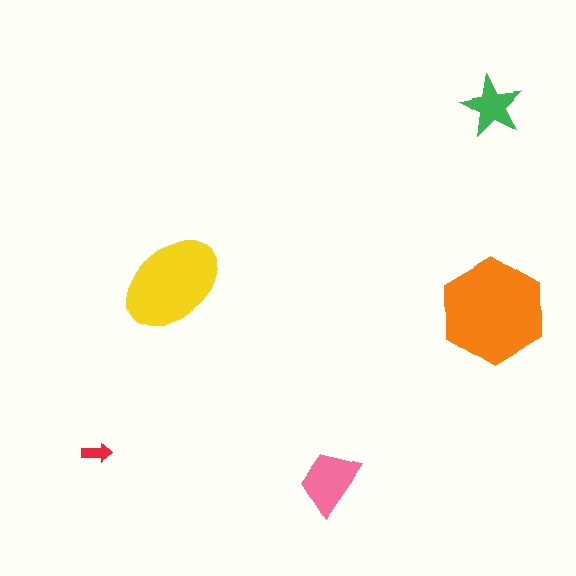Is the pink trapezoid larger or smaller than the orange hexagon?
Smaller.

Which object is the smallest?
The red arrow.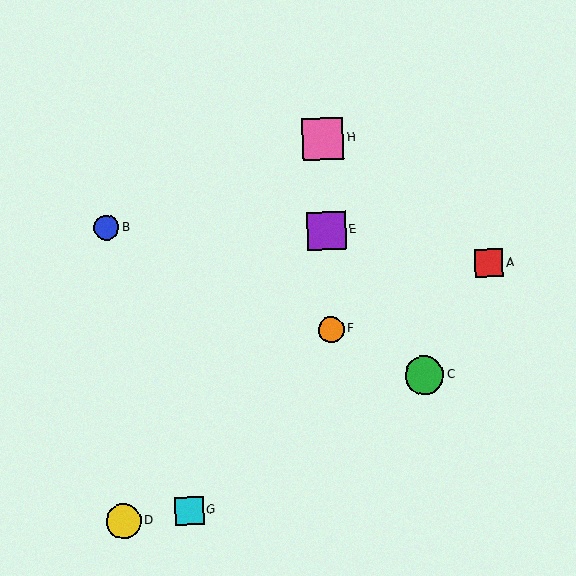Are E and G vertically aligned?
No, E is at x≈327 and G is at x≈190.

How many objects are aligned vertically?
3 objects (E, F, H) are aligned vertically.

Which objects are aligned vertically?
Objects E, F, H are aligned vertically.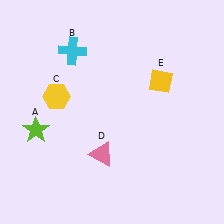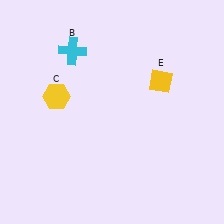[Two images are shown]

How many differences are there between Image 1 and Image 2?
There are 2 differences between the two images.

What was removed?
The lime star (A), the pink triangle (D) were removed in Image 2.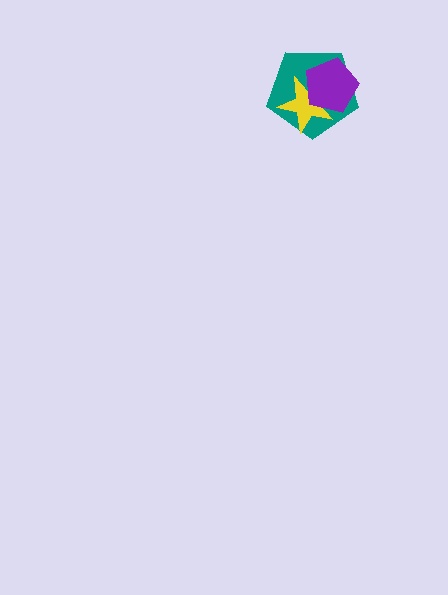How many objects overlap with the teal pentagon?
2 objects overlap with the teal pentagon.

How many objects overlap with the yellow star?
2 objects overlap with the yellow star.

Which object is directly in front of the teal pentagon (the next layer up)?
The yellow star is directly in front of the teal pentagon.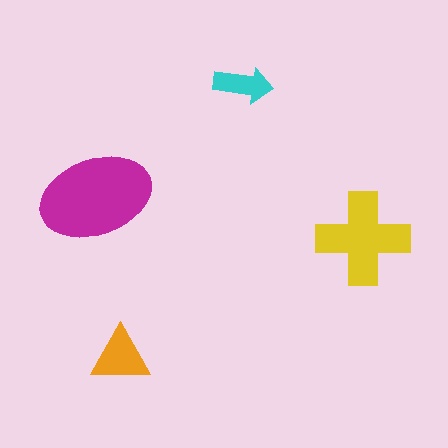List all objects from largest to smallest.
The magenta ellipse, the yellow cross, the orange triangle, the cyan arrow.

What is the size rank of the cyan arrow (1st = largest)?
4th.